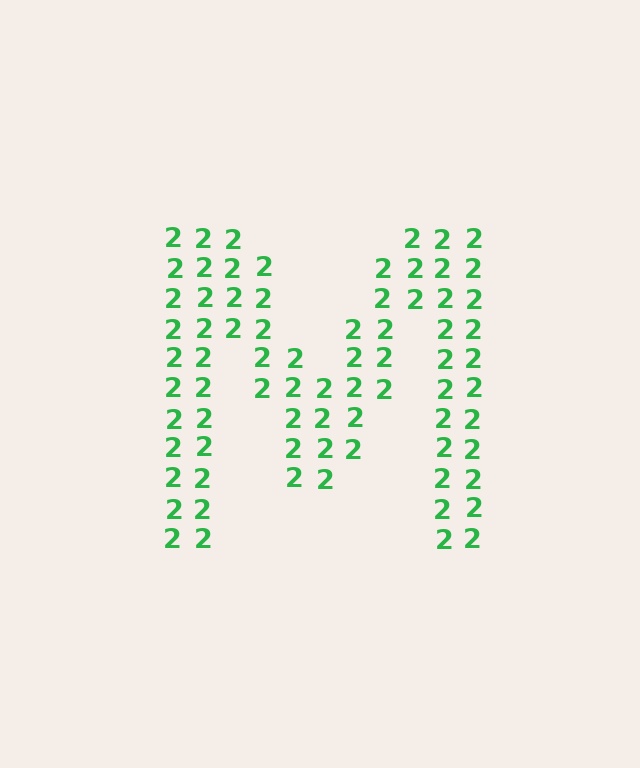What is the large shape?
The large shape is the letter M.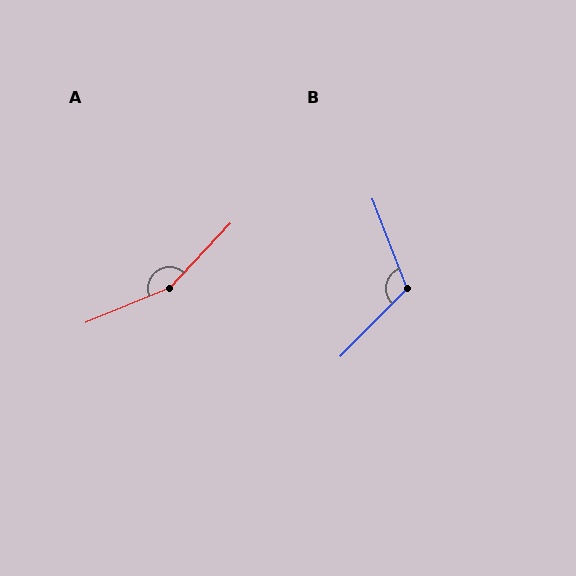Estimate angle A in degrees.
Approximately 155 degrees.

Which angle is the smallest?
B, at approximately 114 degrees.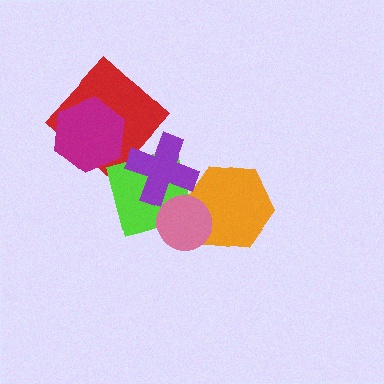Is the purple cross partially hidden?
No, no other shape covers it.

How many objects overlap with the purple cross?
1 object overlaps with the purple cross.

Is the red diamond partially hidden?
Yes, it is partially covered by another shape.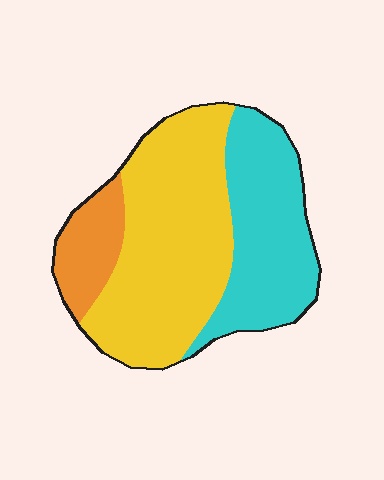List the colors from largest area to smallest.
From largest to smallest: yellow, cyan, orange.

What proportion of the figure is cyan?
Cyan takes up about one third (1/3) of the figure.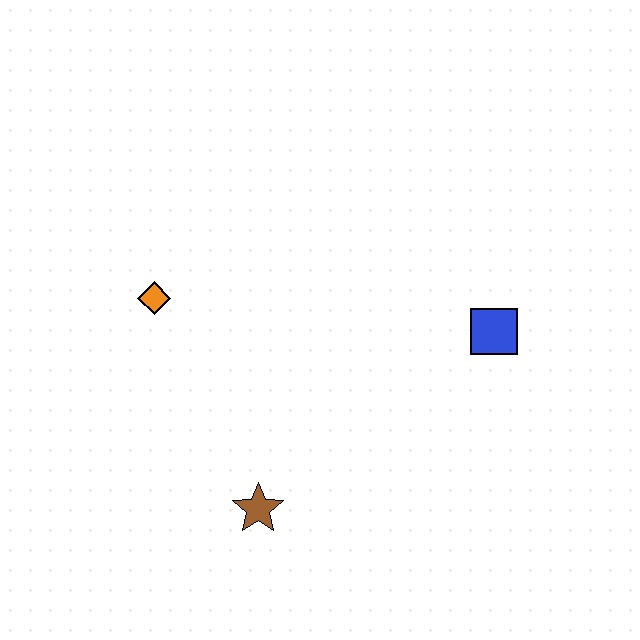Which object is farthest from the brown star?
The blue square is farthest from the brown star.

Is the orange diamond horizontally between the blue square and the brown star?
No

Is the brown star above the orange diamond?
No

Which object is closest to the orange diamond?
The brown star is closest to the orange diamond.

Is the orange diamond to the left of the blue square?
Yes